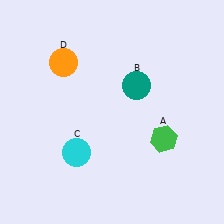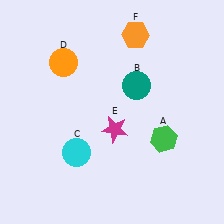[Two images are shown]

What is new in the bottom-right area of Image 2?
A magenta star (E) was added in the bottom-right area of Image 2.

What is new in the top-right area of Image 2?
An orange hexagon (F) was added in the top-right area of Image 2.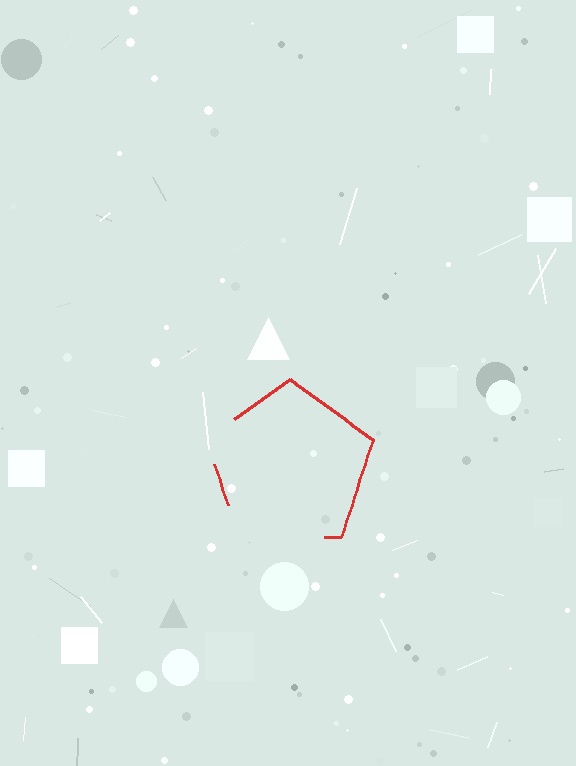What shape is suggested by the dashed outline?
The dashed outline suggests a pentagon.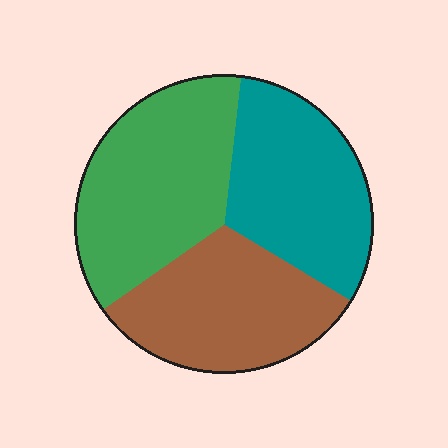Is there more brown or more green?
Green.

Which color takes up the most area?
Green, at roughly 35%.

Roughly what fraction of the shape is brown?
Brown covers around 30% of the shape.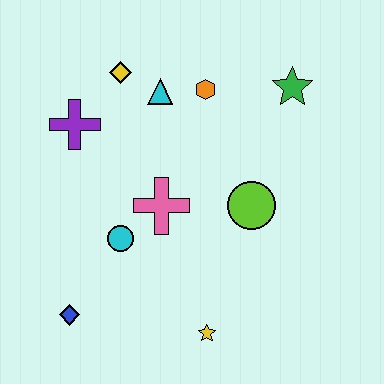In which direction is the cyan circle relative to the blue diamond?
The cyan circle is above the blue diamond.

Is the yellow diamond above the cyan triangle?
Yes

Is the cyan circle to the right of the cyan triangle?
No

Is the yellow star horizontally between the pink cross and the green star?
Yes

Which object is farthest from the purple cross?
The yellow star is farthest from the purple cross.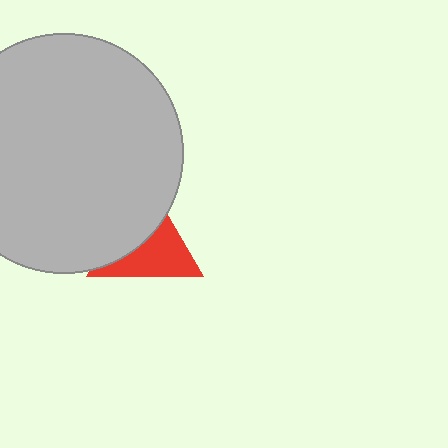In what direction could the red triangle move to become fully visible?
The red triangle could move toward the lower-right. That would shift it out from behind the light gray circle entirely.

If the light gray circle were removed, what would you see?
You would see the complete red triangle.